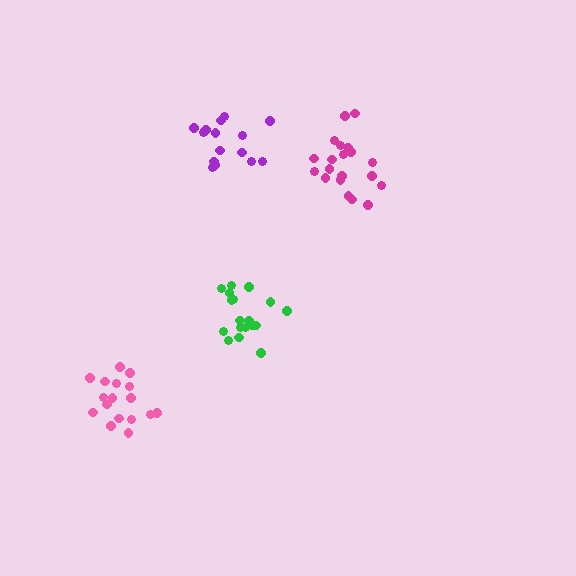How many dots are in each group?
Group 1: 15 dots, Group 2: 18 dots, Group 3: 21 dots, Group 4: 17 dots (71 total).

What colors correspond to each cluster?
The clusters are colored: purple, green, magenta, pink.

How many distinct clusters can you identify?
There are 4 distinct clusters.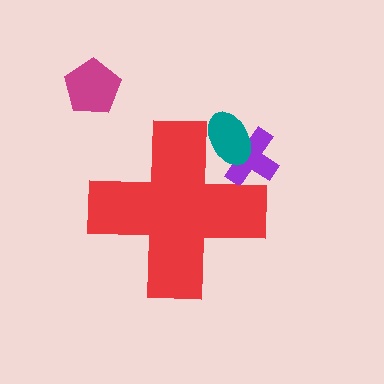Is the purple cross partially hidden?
Yes, the purple cross is partially hidden behind the red cross.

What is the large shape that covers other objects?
A red cross.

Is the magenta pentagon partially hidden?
No, the magenta pentagon is fully visible.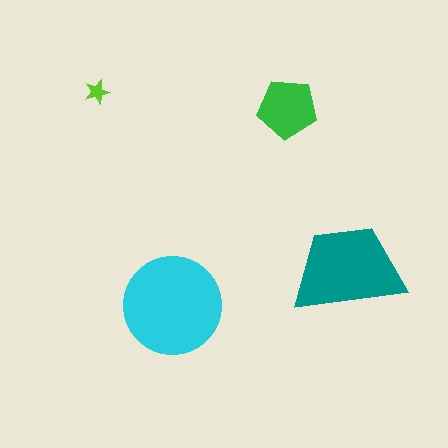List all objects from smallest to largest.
The lime star, the green pentagon, the teal trapezoid, the cyan circle.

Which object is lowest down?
The cyan circle is bottommost.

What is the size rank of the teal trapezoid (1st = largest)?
2nd.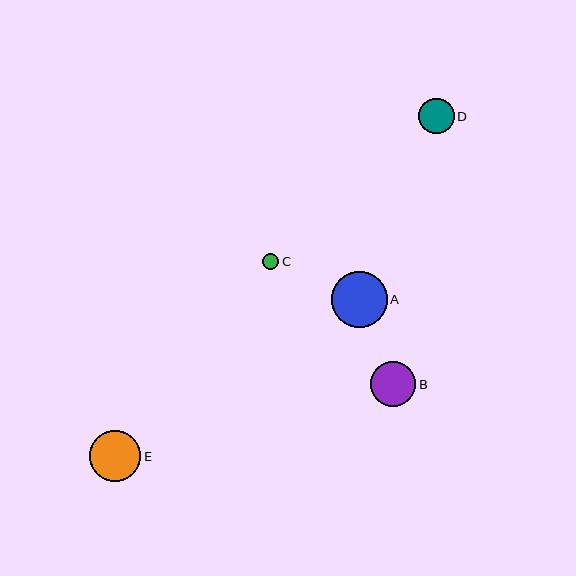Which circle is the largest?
Circle A is the largest with a size of approximately 56 pixels.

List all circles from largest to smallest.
From largest to smallest: A, E, B, D, C.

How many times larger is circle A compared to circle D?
Circle A is approximately 1.6 times the size of circle D.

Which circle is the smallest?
Circle C is the smallest with a size of approximately 16 pixels.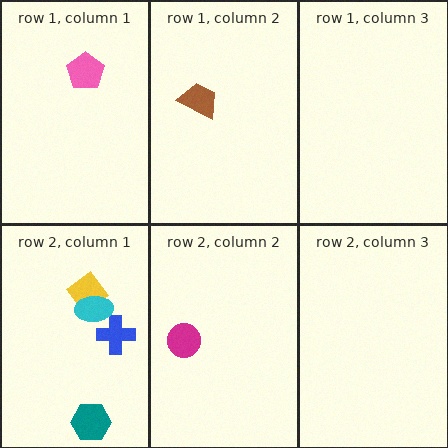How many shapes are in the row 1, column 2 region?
1.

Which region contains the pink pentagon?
The row 1, column 1 region.